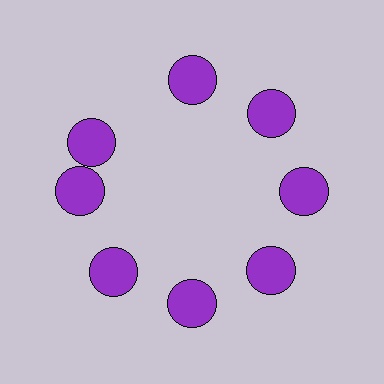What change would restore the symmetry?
The symmetry would be restored by rotating it back into even spacing with its neighbors so that all 8 circles sit at equal angles and equal distance from the center.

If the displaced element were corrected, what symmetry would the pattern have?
It would have 8-fold rotational symmetry — the pattern would map onto itself every 45 degrees.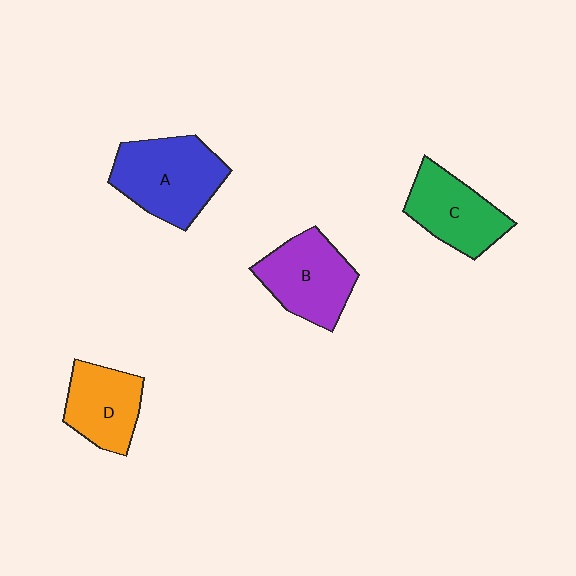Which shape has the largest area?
Shape A (blue).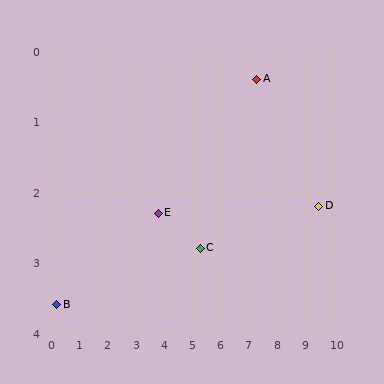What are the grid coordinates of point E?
Point E is at approximately (3.8, 2.3).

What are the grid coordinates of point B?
Point B is at approximately (0.2, 3.6).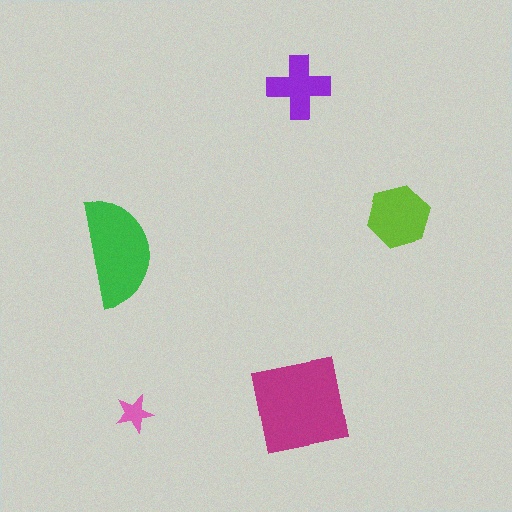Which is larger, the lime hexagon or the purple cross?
The lime hexagon.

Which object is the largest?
The magenta square.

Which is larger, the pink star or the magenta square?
The magenta square.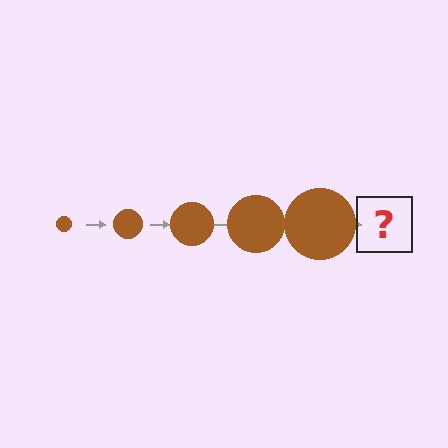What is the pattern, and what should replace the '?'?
The pattern is that the circle gets progressively larger each step. The '?' should be a brown circle, larger than the previous one.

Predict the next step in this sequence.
The next step is a brown circle, larger than the previous one.